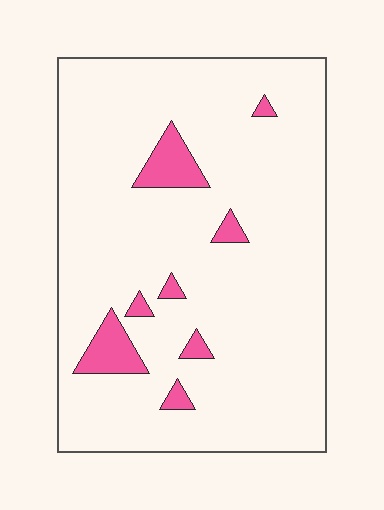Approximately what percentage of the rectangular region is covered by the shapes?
Approximately 10%.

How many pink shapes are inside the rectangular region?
8.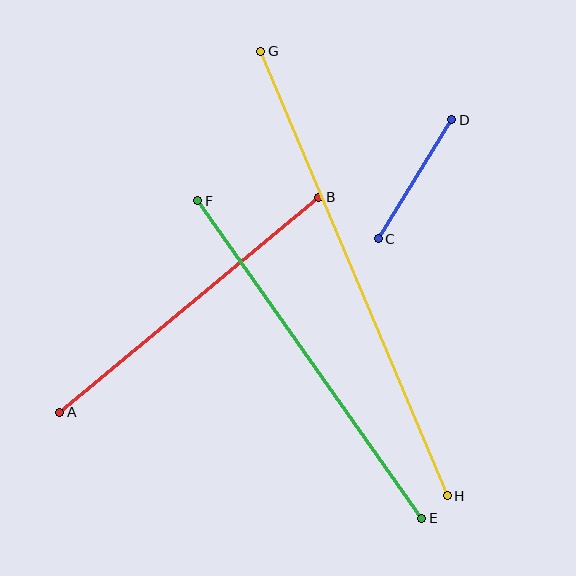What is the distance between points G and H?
The distance is approximately 482 pixels.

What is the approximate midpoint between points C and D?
The midpoint is at approximately (415, 179) pixels.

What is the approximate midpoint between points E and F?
The midpoint is at approximately (310, 359) pixels.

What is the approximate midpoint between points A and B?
The midpoint is at approximately (189, 305) pixels.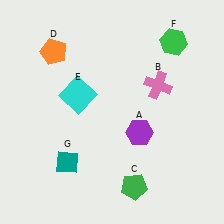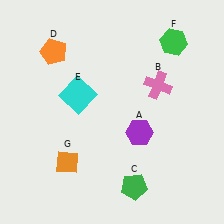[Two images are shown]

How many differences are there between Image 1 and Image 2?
There is 1 difference between the two images.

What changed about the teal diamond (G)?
In Image 1, G is teal. In Image 2, it changed to orange.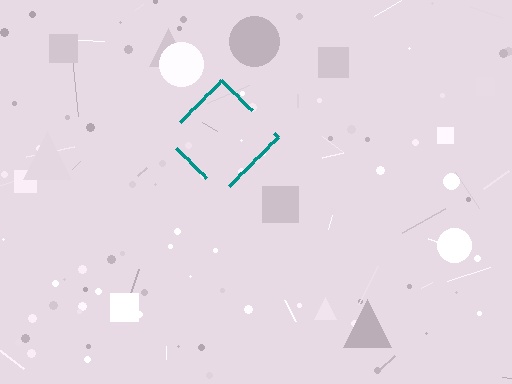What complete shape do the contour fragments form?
The contour fragments form a diamond.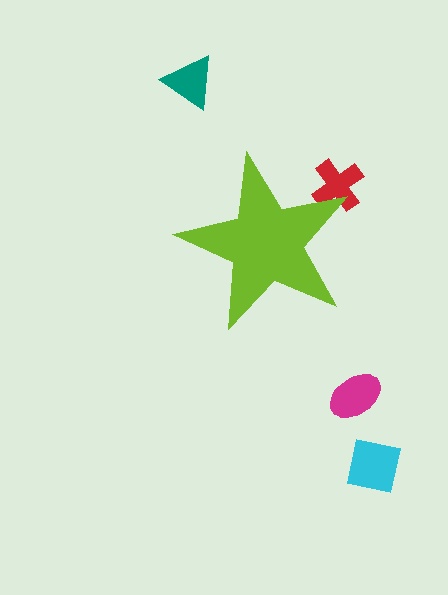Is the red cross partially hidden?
Yes, the red cross is partially hidden behind the lime star.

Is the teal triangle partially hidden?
No, the teal triangle is fully visible.